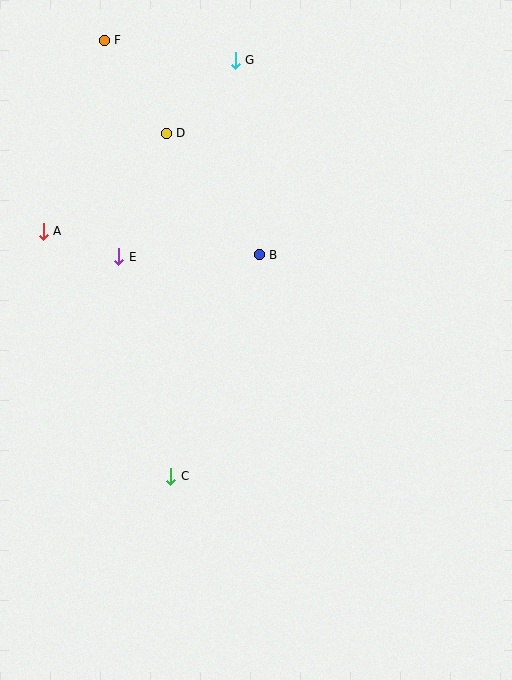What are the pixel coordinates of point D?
Point D is at (166, 134).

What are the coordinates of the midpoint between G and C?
The midpoint between G and C is at (203, 268).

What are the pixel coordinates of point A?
Point A is at (43, 231).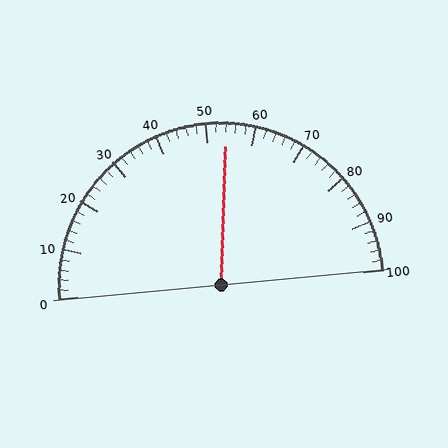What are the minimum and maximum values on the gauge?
The gauge ranges from 0 to 100.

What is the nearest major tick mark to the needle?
The nearest major tick mark is 50.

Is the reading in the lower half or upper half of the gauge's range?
The reading is in the upper half of the range (0 to 100).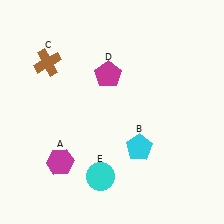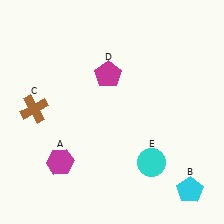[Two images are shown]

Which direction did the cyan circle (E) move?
The cyan circle (E) moved right.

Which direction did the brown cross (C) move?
The brown cross (C) moved down.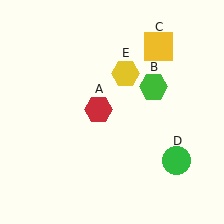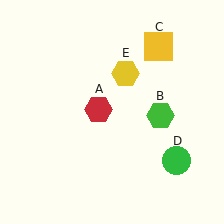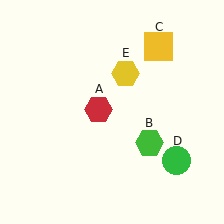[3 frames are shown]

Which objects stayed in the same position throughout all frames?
Red hexagon (object A) and yellow square (object C) and green circle (object D) and yellow hexagon (object E) remained stationary.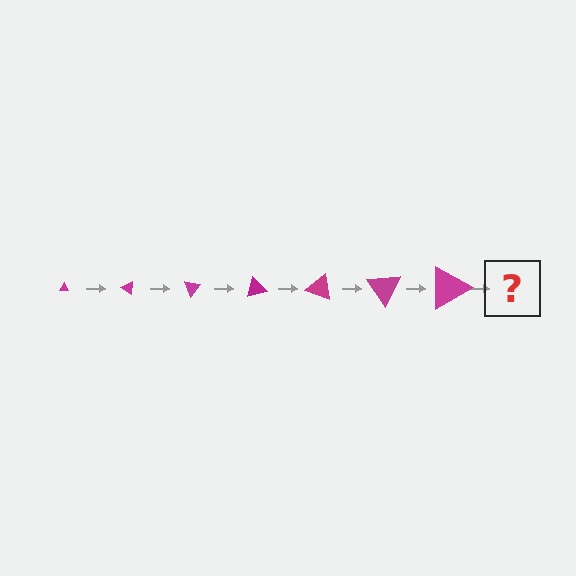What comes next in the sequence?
The next element should be a triangle, larger than the previous one and rotated 245 degrees from the start.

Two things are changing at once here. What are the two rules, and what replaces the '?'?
The two rules are that the triangle grows larger each step and it rotates 35 degrees each step. The '?' should be a triangle, larger than the previous one and rotated 245 degrees from the start.